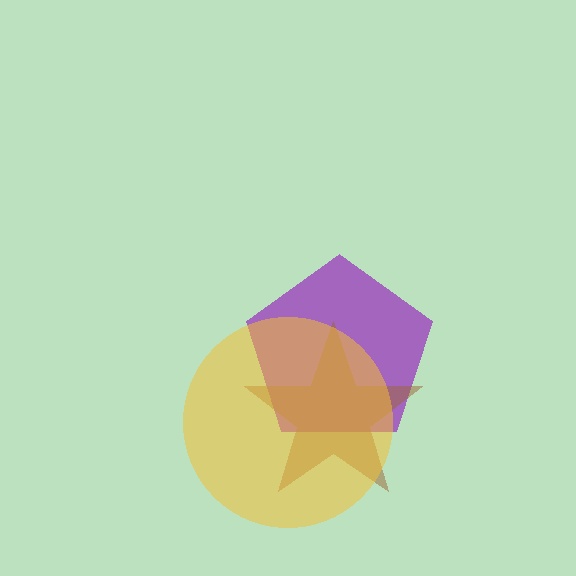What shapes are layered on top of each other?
The layered shapes are: a purple pentagon, a brown star, a yellow circle.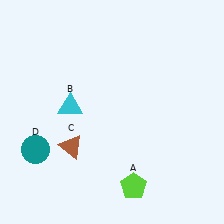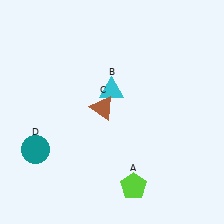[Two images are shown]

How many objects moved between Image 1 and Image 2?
2 objects moved between the two images.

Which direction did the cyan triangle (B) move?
The cyan triangle (B) moved right.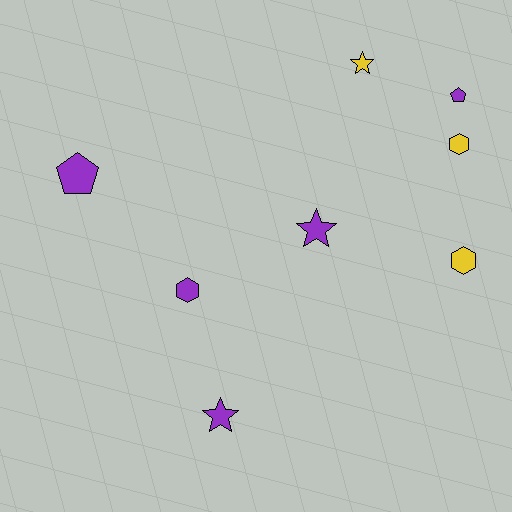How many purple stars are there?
There are 2 purple stars.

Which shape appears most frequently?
Hexagon, with 3 objects.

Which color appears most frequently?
Purple, with 5 objects.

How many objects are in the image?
There are 8 objects.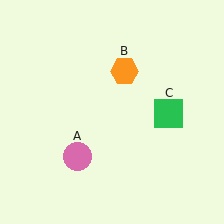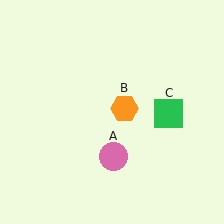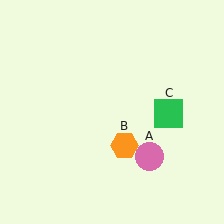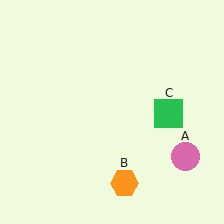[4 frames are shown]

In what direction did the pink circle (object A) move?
The pink circle (object A) moved right.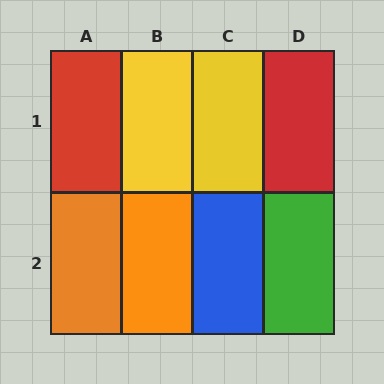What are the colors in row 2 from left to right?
Orange, orange, blue, green.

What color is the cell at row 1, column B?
Yellow.